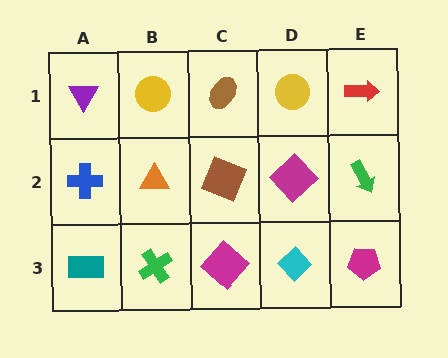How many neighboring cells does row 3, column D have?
3.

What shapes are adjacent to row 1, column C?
A brown square (row 2, column C), a yellow circle (row 1, column B), a yellow circle (row 1, column D).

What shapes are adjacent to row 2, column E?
A red arrow (row 1, column E), a magenta pentagon (row 3, column E), a magenta diamond (row 2, column D).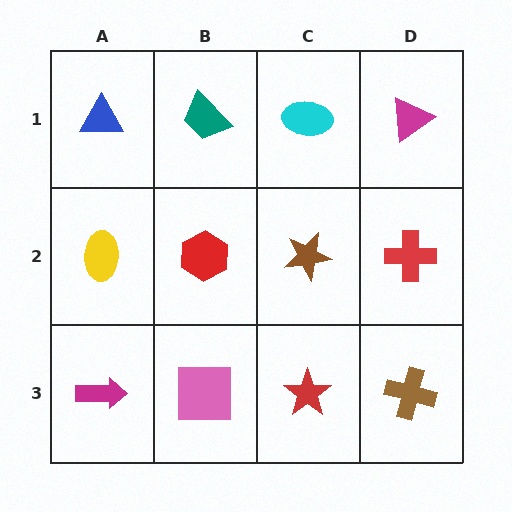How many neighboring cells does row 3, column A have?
2.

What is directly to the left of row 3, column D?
A red star.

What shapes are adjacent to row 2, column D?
A magenta triangle (row 1, column D), a brown cross (row 3, column D), a brown star (row 2, column C).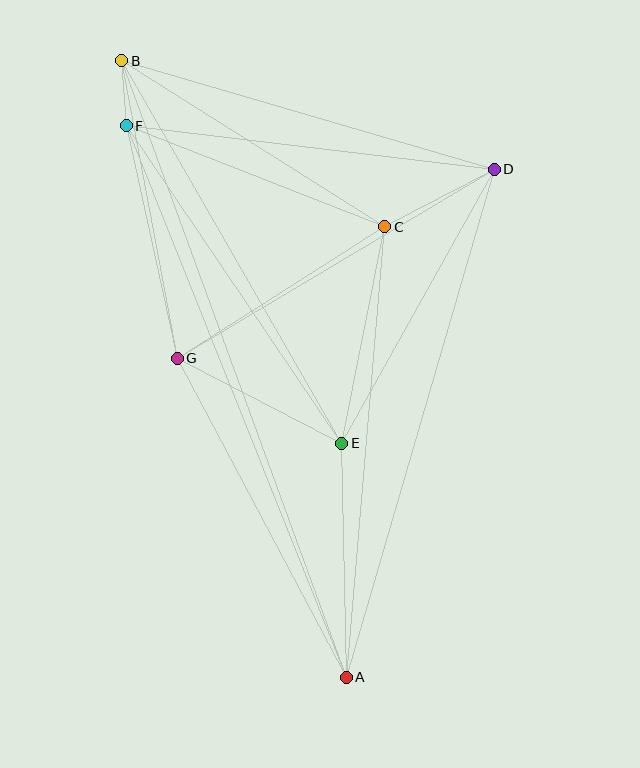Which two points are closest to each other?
Points B and F are closest to each other.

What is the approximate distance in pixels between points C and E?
The distance between C and E is approximately 221 pixels.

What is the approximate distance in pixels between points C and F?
The distance between C and F is approximately 277 pixels.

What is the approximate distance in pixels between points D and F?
The distance between D and F is approximately 371 pixels.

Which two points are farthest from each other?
Points A and B are farthest from each other.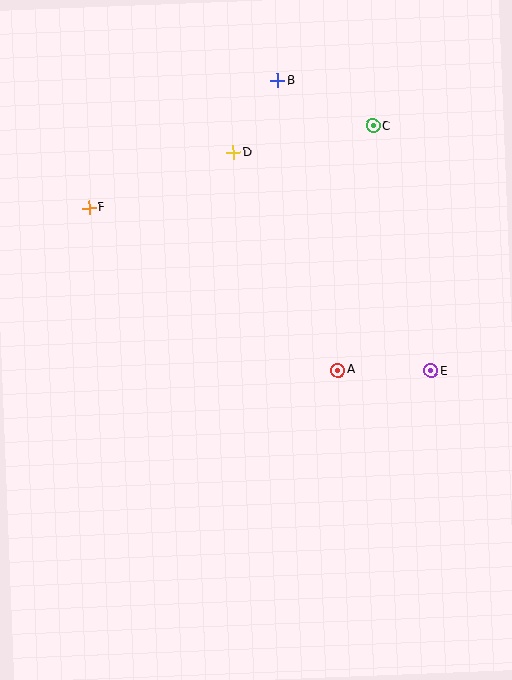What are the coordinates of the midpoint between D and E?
The midpoint between D and E is at (332, 262).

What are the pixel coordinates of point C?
Point C is at (373, 126).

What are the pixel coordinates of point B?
Point B is at (277, 80).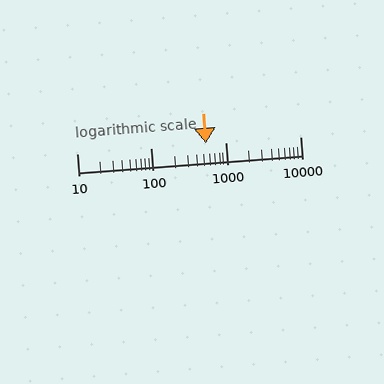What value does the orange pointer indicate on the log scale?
The pointer indicates approximately 550.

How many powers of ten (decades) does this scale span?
The scale spans 3 decades, from 10 to 10000.